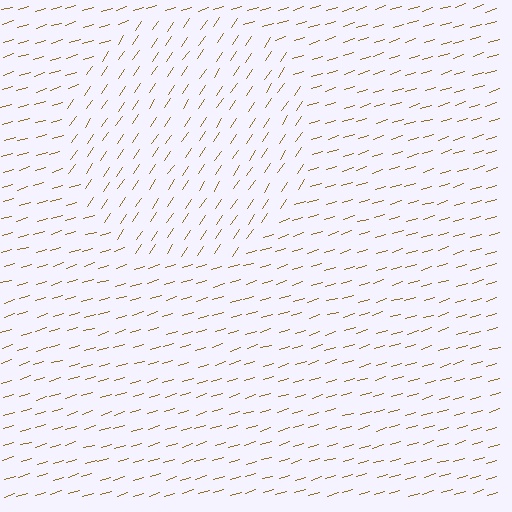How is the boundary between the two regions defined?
The boundary is defined purely by a change in line orientation (approximately 39 degrees difference). All lines are the same color and thickness.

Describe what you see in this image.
The image is filled with small brown line segments. A circle region in the image has lines oriented differently from the surrounding lines, creating a visible texture boundary.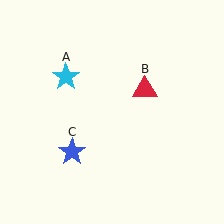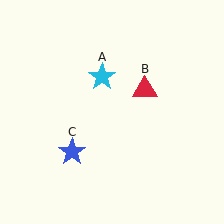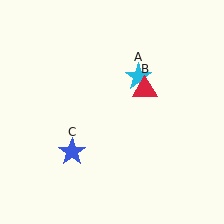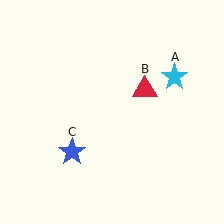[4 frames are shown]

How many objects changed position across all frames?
1 object changed position: cyan star (object A).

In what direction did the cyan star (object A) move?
The cyan star (object A) moved right.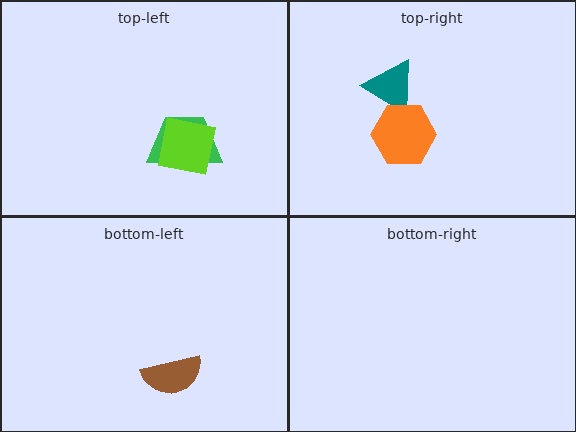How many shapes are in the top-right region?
2.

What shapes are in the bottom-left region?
The brown semicircle.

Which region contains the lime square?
The top-left region.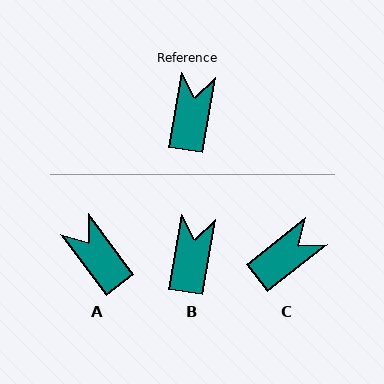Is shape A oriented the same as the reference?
No, it is off by about 46 degrees.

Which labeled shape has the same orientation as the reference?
B.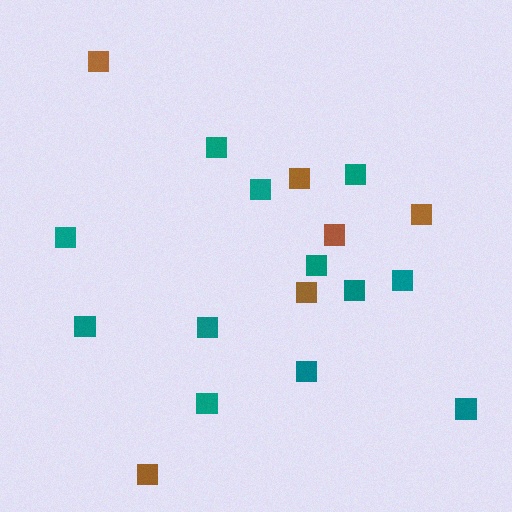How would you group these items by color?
There are 2 groups: one group of teal squares (12) and one group of brown squares (6).